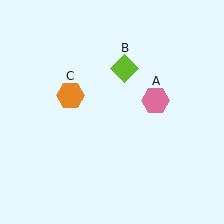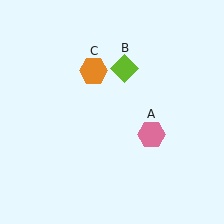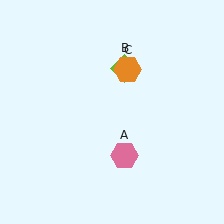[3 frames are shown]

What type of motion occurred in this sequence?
The pink hexagon (object A), orange hexagon (object C) rotated clockwise around the center of the scene.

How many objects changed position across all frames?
2 objects changed position: pink hexagon (object A), orange hexagon (object C).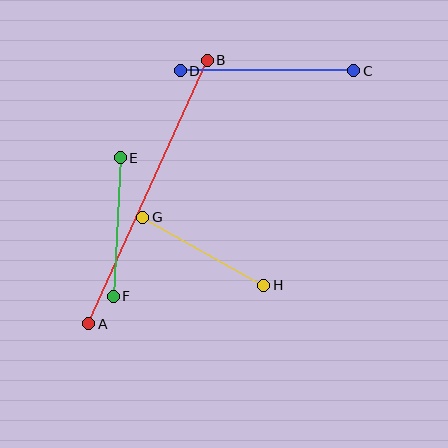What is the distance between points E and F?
The distance is approximately 139 pixels.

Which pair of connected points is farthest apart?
Points A and B are farthest apart.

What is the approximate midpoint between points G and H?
The midpoint is at approximately (203, 251) pixels.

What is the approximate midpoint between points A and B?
The midpoint is at approximately (148, 192) pixels.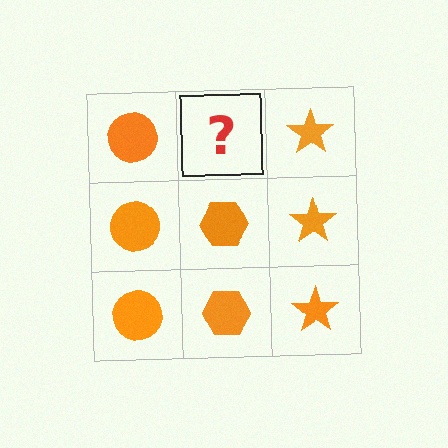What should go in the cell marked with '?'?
The missing cell should contain an orange hexagon.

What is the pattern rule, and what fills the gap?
The rule is that each column has a consistent shape. The gap should be filled with an orange hexagon.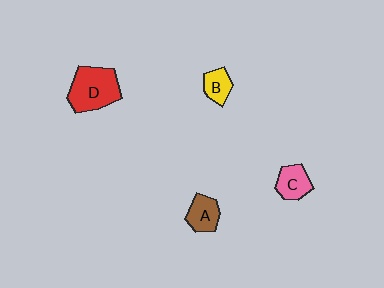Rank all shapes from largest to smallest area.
From largest to smallest: D (red), C (pink), A (brown), B (yellow).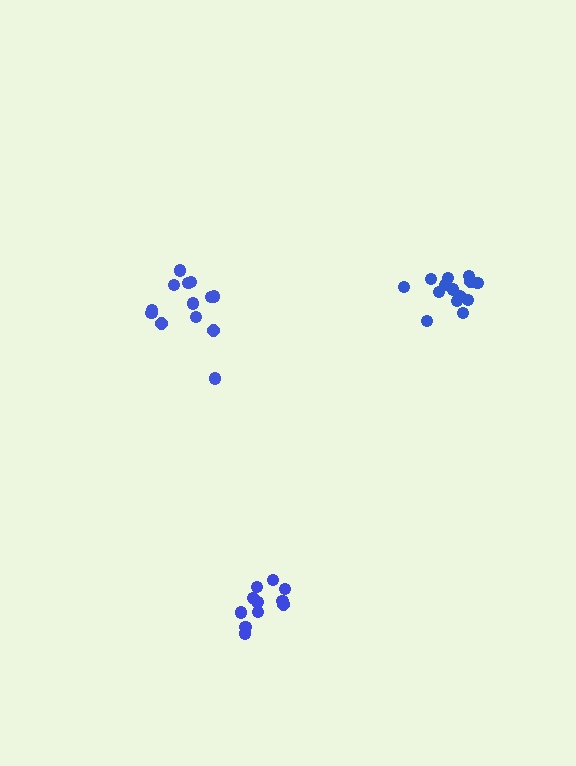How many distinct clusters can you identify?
There are 3 distinct clusters.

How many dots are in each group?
Group 1: 12 dots, Group 2: 16 dots, Group 3: 13 dots (41 total).